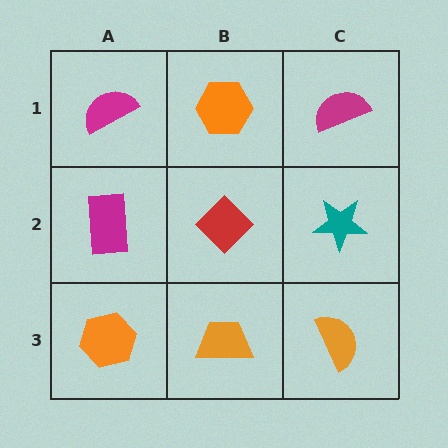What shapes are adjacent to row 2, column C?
A magenta semicircle (row 1, column C), an orange semicircle (row 3, column C), a red diamond (row 2, column B).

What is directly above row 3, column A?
A magenta rectangle.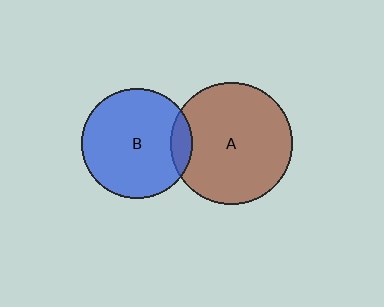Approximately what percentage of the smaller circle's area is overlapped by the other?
Approximately 10%.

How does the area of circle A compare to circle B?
Approximately 1.2 times.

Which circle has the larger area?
Circle A (brown).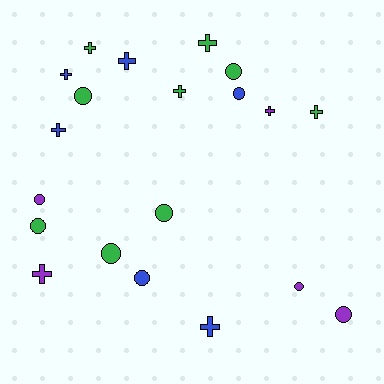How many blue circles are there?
There are 2 blue circles.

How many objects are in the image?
There are 20 objects.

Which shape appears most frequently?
Circle, with 10 objects.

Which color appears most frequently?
Green, with 9 objects.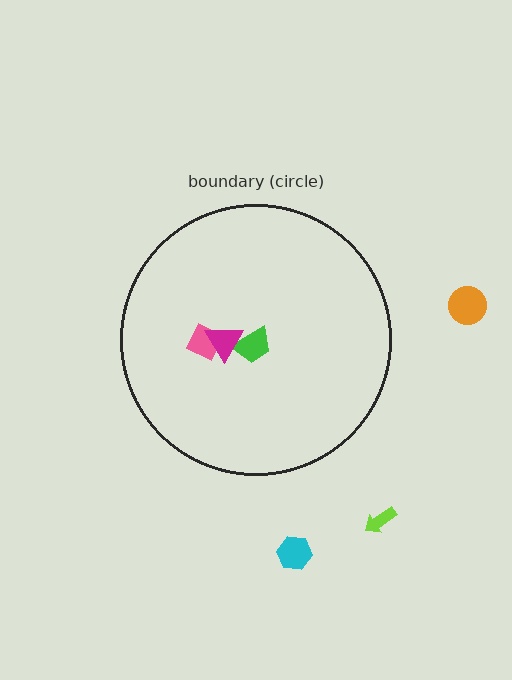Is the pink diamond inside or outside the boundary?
Inside.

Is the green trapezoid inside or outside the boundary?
Inside.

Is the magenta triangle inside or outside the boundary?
Inside.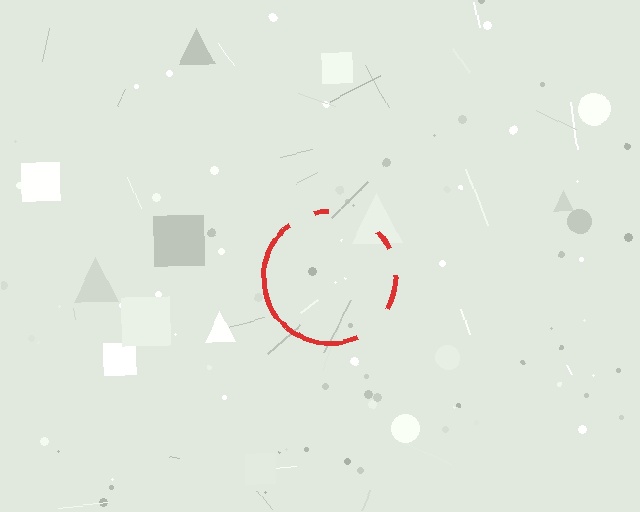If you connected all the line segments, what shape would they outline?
They would outline a circle.